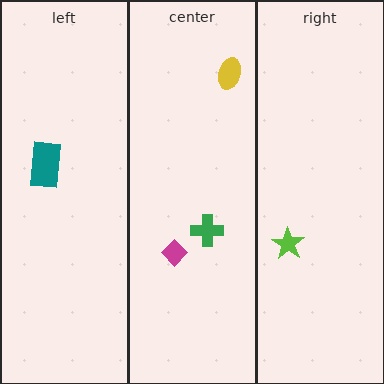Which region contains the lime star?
The right region.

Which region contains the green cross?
The center region.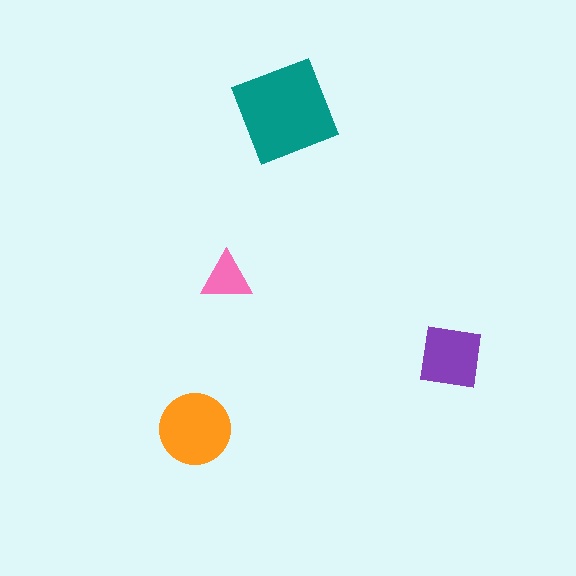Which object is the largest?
The teal diamond.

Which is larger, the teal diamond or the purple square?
The teal diamond.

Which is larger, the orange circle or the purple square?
The orange circle.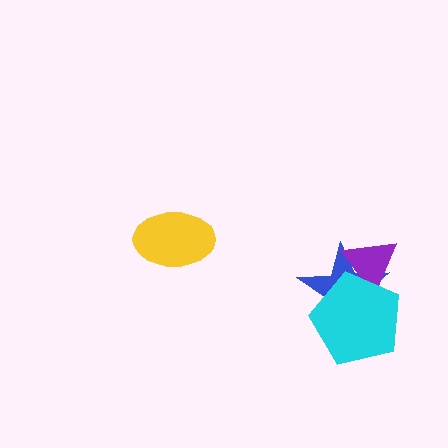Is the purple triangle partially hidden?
Yes, it is partially covered by another shape.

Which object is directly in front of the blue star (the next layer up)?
The purple triangle is directly in front of the blue star.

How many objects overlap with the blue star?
2 objects overlap with the blue star.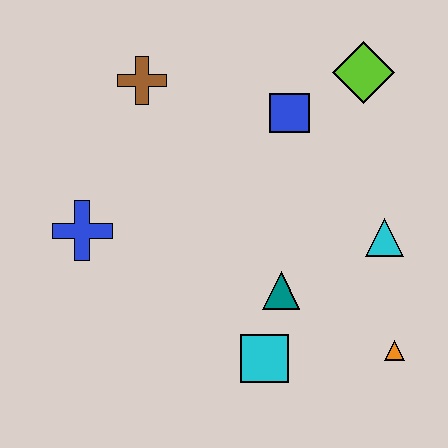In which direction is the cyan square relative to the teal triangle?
The cyan square is below the teal triangle.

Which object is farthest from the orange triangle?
The brown cross is farthest from the orange triangle.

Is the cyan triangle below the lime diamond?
Yes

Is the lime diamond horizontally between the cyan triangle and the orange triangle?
No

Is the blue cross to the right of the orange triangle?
No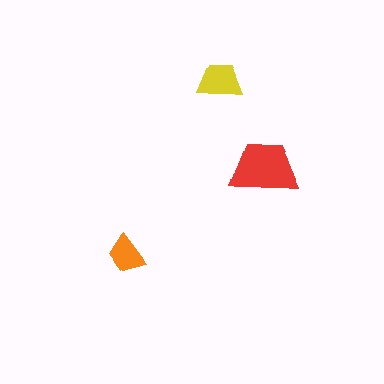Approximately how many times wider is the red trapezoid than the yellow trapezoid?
About 1.5 times wider.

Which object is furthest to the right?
The red trapezoid is rightmost.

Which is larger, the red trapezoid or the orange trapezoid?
The red one.